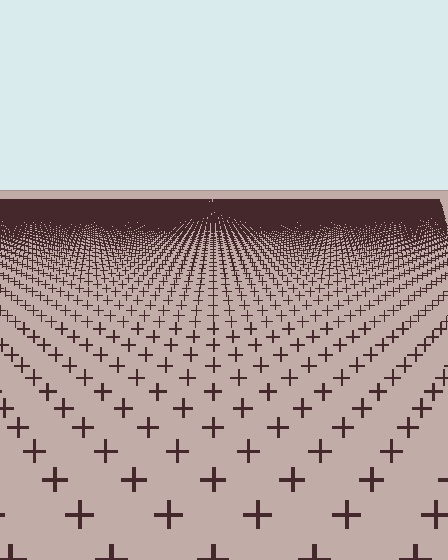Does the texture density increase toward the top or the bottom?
Density increases toward the top.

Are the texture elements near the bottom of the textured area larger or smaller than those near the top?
Larger. Near the bottom, elements are closer to the viewer and appear at a bigger on-screen size.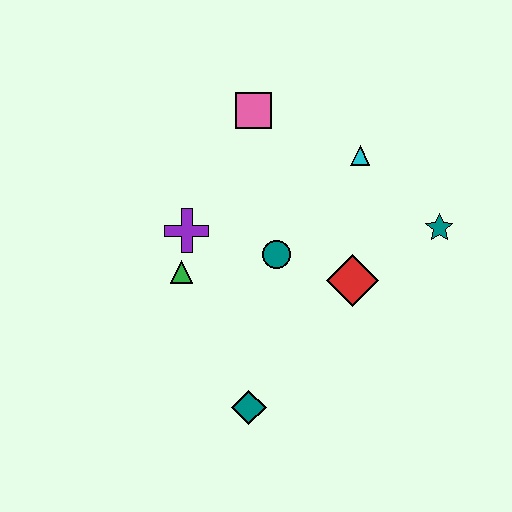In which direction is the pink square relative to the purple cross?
The pink square is above the purple cross.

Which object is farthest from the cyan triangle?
The teal diamond is farthest from the cyan triangle.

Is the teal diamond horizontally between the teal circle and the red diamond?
No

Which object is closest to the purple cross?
The green triangle is closest to the purple cross.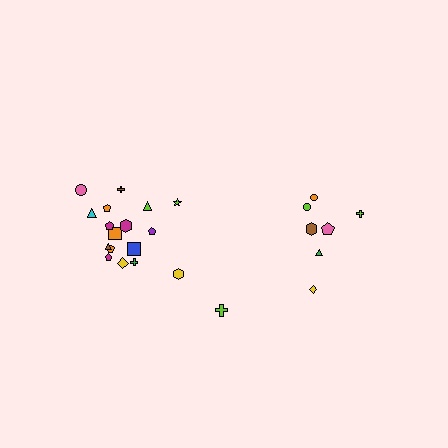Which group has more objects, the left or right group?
The left group.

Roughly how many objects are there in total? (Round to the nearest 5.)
Roughly 25 objects in total.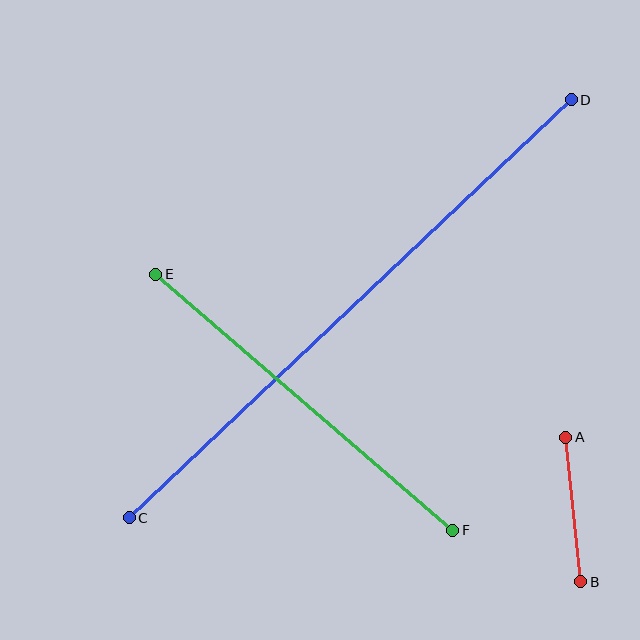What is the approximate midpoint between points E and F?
The midpoint is at approximately (304, 402) pixels.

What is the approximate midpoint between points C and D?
The midpoint is at approximately (350, 309) pixels.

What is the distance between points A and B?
The distance is approximately 145 pixels.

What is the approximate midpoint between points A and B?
The midpoint is at approximately (573, 509) pixels.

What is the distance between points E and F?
The distance is approximately 392 pixels.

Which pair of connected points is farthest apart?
Points C and D are farthest apart.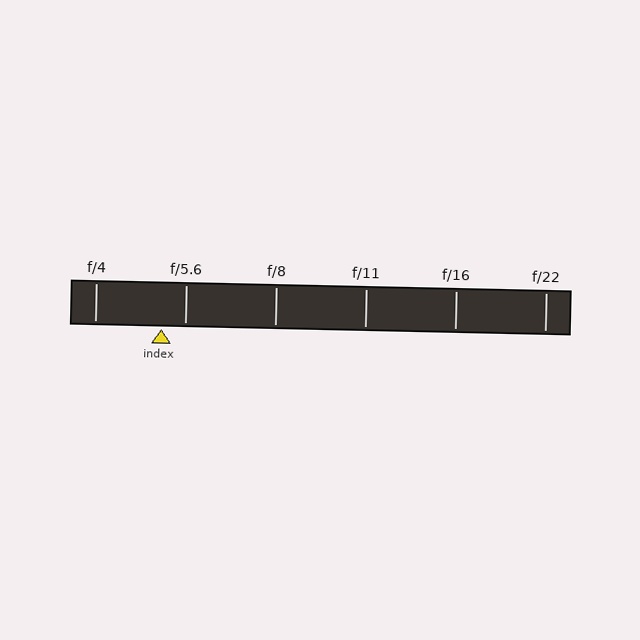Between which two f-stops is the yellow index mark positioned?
The index mark is between f/4 and f/5.6.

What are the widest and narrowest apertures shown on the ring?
The widest aperture shown is f/4 and the narrowest is f/22.